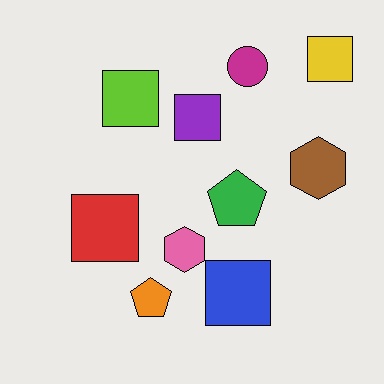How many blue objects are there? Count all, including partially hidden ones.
There is 1 blue object.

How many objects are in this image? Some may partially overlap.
There are 10 objects.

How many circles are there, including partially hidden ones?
There is 1 circle.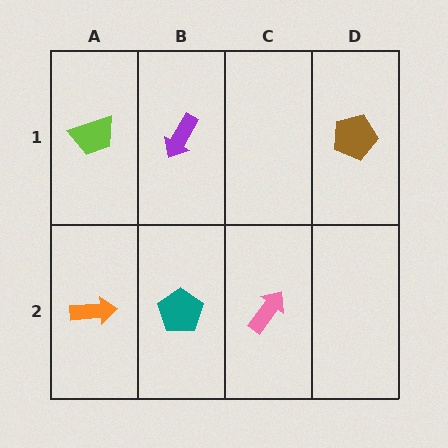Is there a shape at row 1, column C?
No, that cell is empty.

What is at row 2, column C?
A pink arrow.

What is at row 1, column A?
A lime trapezoid.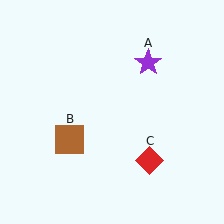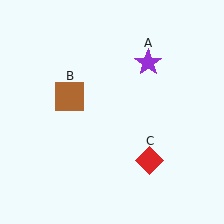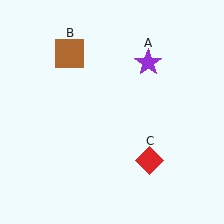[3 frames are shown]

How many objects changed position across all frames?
1 object changed position: brown square (object B).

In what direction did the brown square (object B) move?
The brown square (object B) moved up.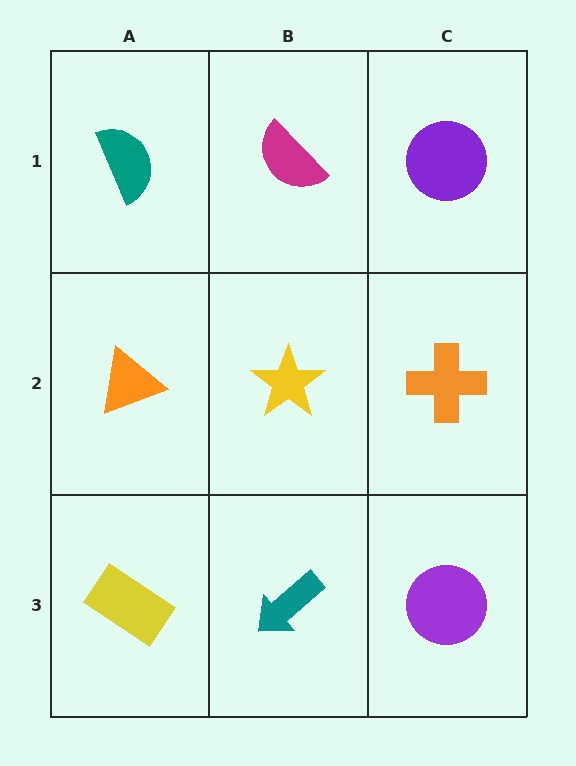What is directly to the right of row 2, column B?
An orange cross.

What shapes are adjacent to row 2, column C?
A purple circle (row 1, column C), a purple circle (row 3, column C), a yellow star (row 2, column B).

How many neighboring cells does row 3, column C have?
2.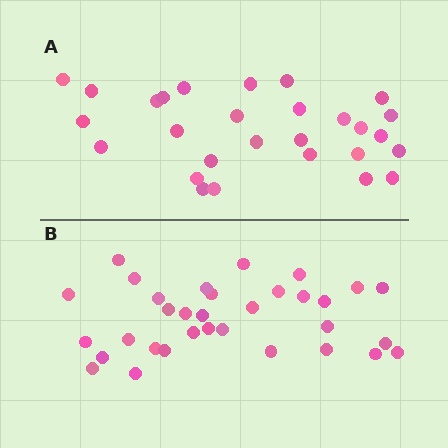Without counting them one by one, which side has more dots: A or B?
Region B (the bottom region) has more dots.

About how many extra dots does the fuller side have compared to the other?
Region B has about 5 more dots than region A.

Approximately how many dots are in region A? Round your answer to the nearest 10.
About 30 dots. (The exact count is 28, which rounds to 30.)